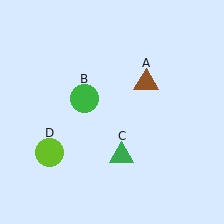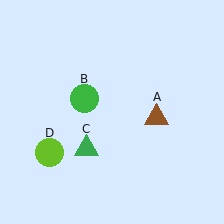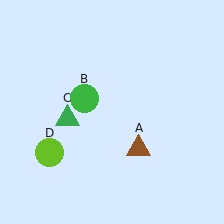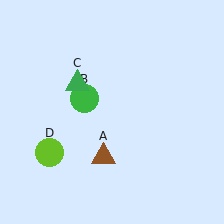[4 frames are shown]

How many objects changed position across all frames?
2 objects changed position: brown triangle (object A), green triangle (object C).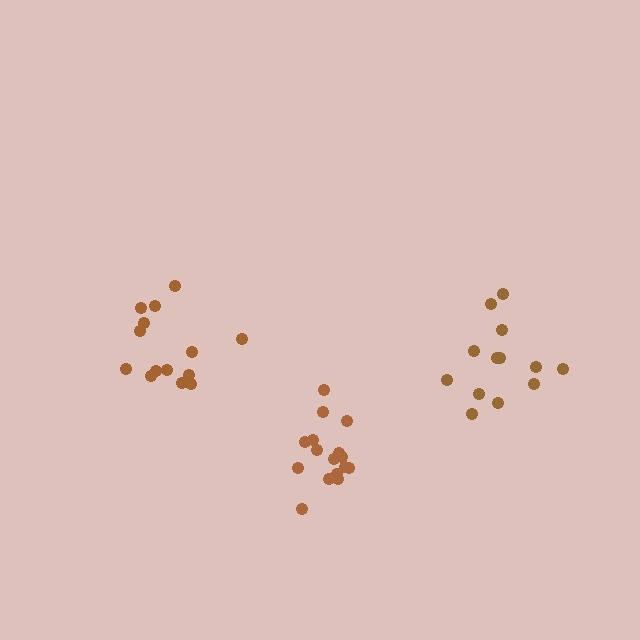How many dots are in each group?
Group 1: 15 dots, Group 2: 16 dots, Group 3: 13 dots (44 total).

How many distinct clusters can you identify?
There are 3 distinct clusters.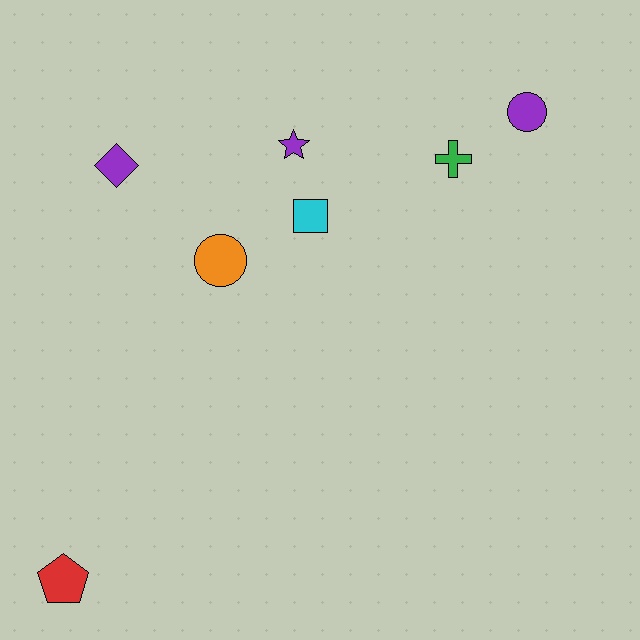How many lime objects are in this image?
There are no lime objects.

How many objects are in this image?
There are 7 objects.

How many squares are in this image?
There is 1 square.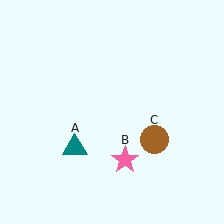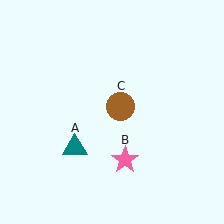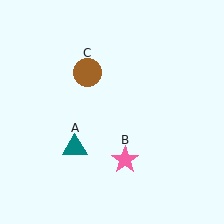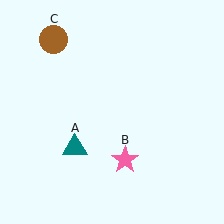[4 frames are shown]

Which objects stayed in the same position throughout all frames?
Teal triangle (object A) and pink star (object B) remained stationary.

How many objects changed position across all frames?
1 object changed position: brown circle (object C).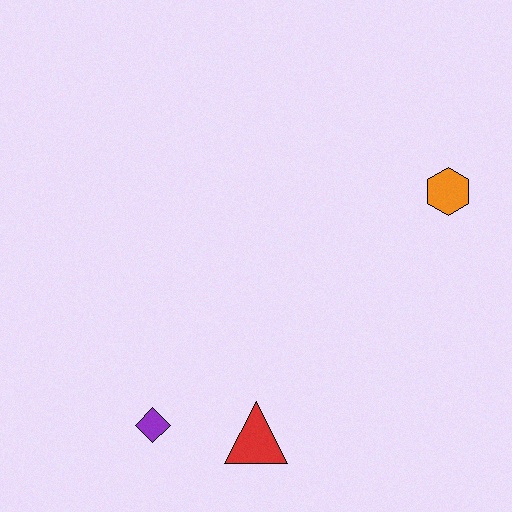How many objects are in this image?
There are 3 objects.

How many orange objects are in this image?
There is 1 orange object.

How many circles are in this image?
There are no circles.